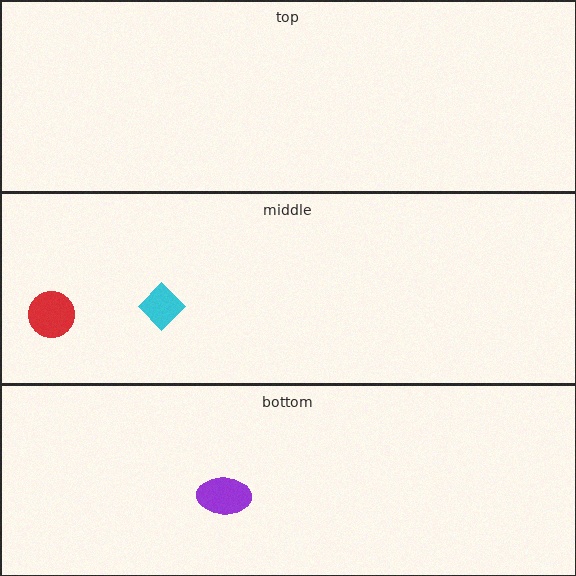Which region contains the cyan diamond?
The middle region.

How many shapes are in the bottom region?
1.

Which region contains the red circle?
The middle region.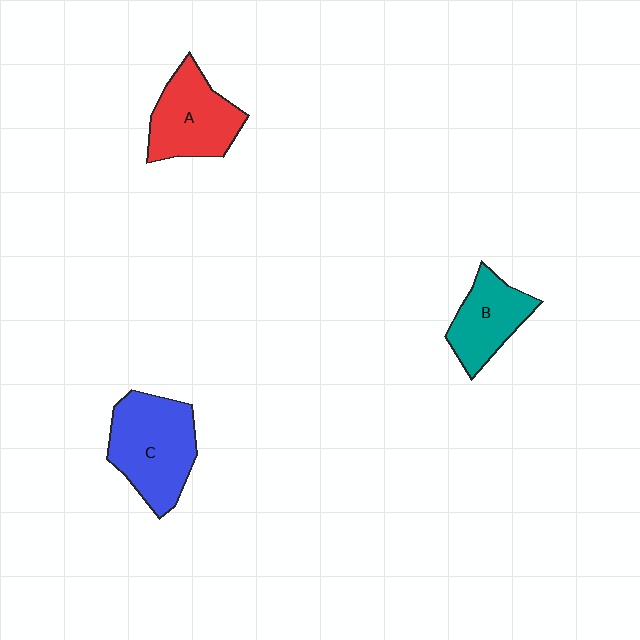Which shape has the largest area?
Shape C (blue).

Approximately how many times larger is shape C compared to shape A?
Approximately 1.2 times.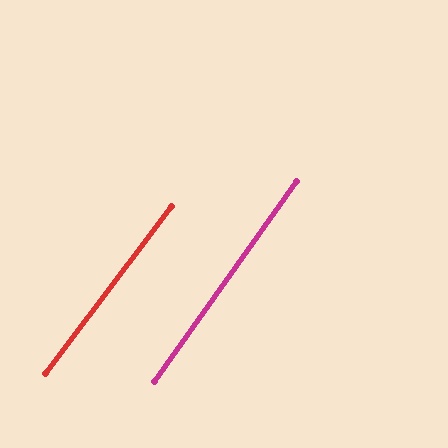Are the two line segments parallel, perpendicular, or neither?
Parallel — their directions differ by only 1.5°.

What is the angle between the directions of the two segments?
Approximately 1 degree.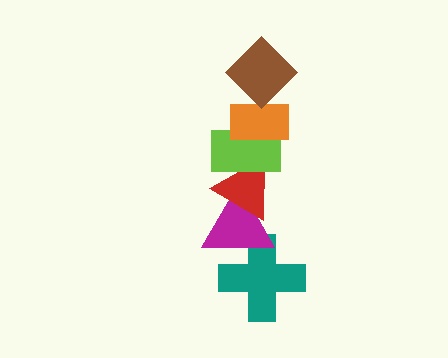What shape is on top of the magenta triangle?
The red triangle is on top of the magenta triangle.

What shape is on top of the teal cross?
The magenta triangle is on top of the teal cross.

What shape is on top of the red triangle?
The lime rectangle is on top of the red triangle.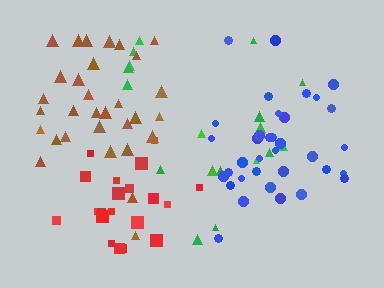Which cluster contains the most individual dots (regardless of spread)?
Blue (35).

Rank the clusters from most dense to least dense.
blue, red, brown, green.